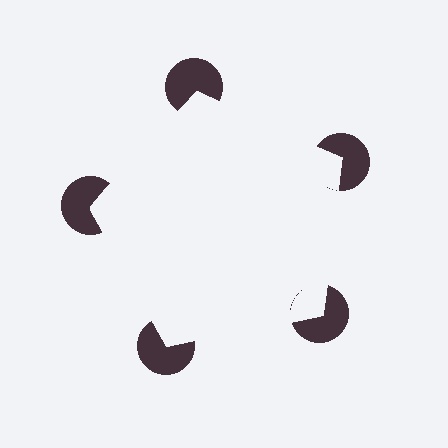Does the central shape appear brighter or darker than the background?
It typically appears slightly brighter than the background, even though no actual brightness change is drawn.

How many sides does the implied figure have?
5 sides.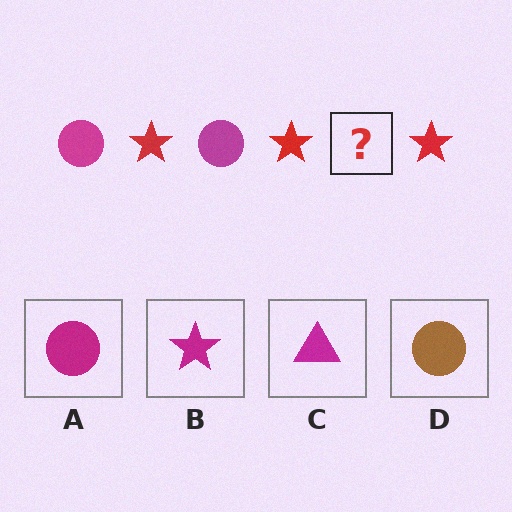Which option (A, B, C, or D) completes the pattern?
A.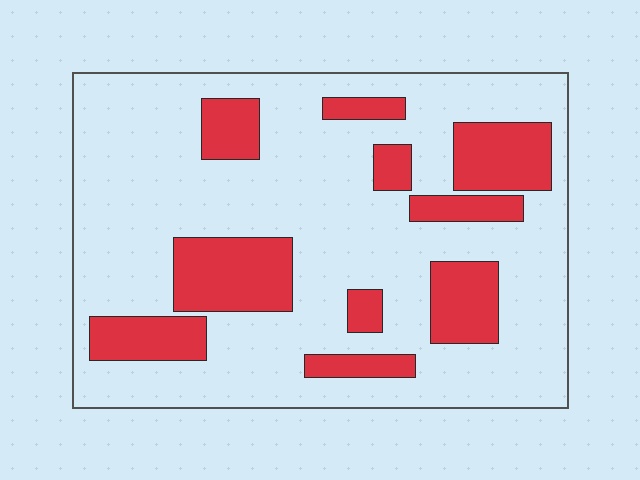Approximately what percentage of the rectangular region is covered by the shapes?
Approximately 25%.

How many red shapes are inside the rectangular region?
10.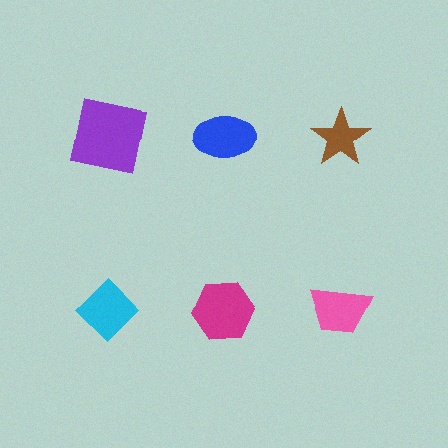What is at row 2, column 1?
A cyan diamond.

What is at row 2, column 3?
A pink trapezoid.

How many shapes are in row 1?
3 shapes.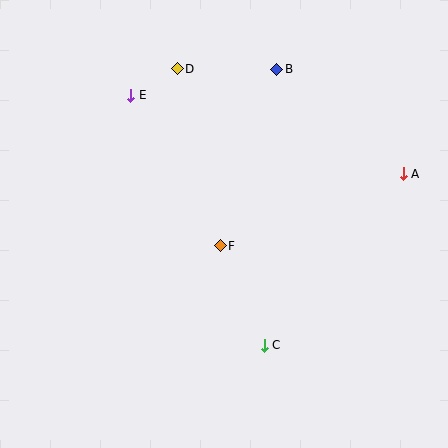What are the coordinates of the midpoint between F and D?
The midpoint between F and D is at (199, 157).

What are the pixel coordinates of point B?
Point B is at (277, 69).